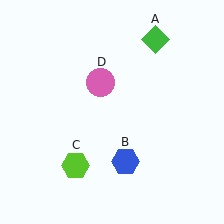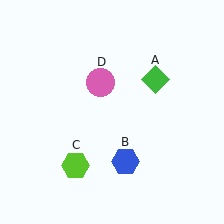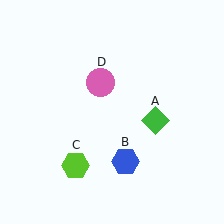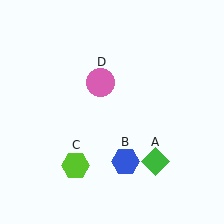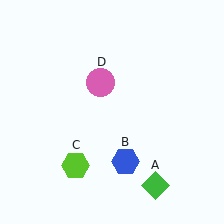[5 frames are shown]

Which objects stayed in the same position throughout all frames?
Blue hexagon (object B) and lime hexagon (object C) and pink circle (object D) remained stationary.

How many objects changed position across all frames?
1 object changed position: green diamond (object A).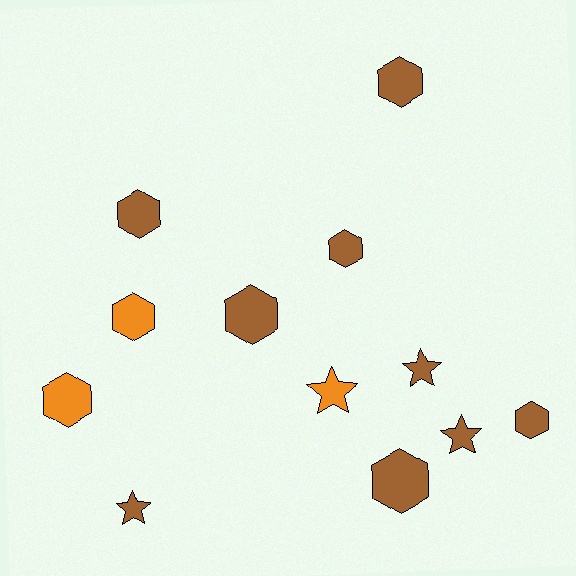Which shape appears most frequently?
Hexagon, with 8 objects.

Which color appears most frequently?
Brown, with 9 objects.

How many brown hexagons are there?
There are 6 brown hexagons.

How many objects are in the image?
There are 12 objects.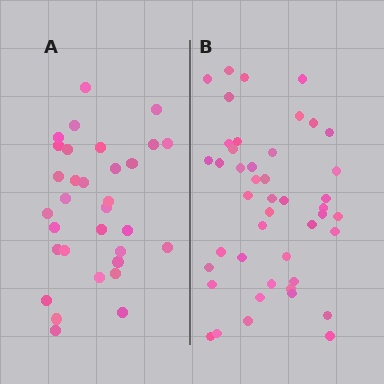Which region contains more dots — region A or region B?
Region B (the right region) has more dots.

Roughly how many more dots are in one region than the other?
Region B has approximately 15 more dots than region A.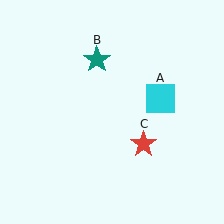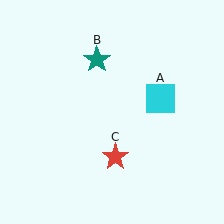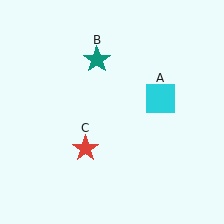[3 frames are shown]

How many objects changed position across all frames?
1 object changed position: red star (object C).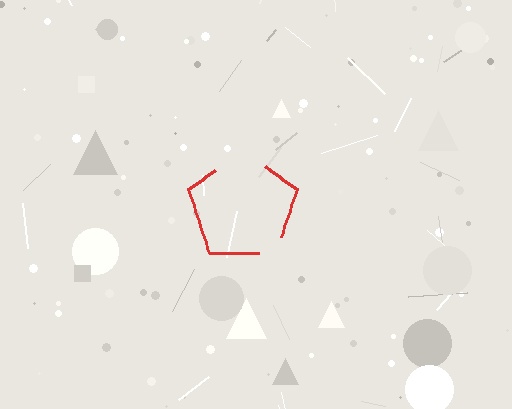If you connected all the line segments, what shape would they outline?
They would outline a pentagon.